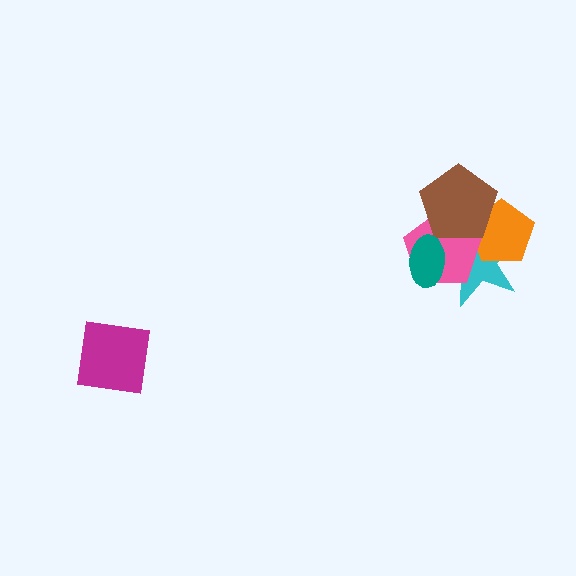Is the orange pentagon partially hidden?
Yes, it is partially covered by another shape.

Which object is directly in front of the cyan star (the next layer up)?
The orange pentagon is directly in front of the cyan star.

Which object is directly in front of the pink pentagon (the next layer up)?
The brown pentagon is directly in front of the pink pentagon.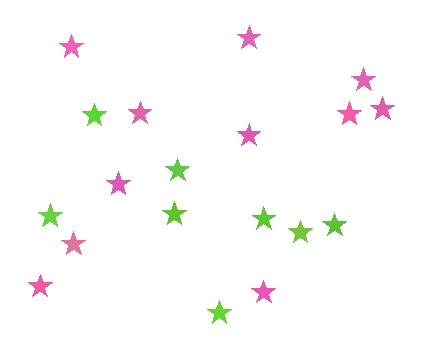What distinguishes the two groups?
There are 2 groups: one group of pink stars (11) and one group of lime stars (8).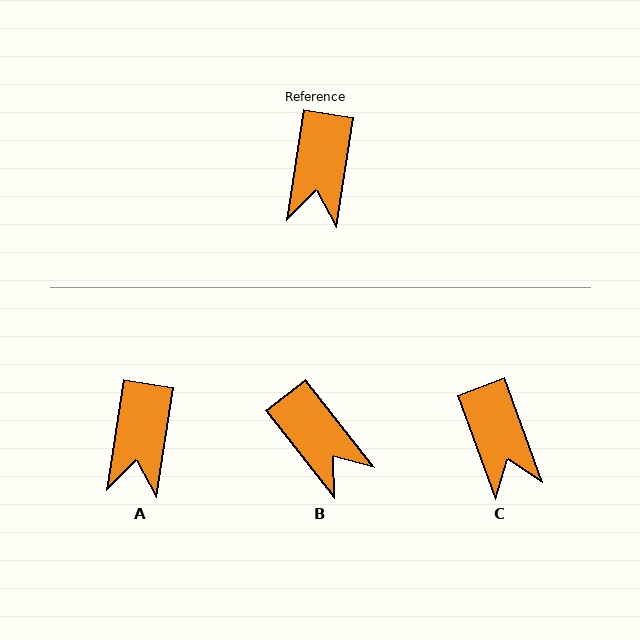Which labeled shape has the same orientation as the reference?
A.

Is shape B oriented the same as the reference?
No, it is off by about 47 degrees.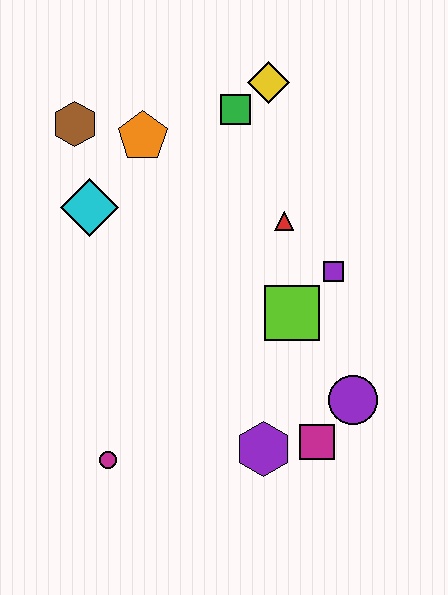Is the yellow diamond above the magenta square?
Yes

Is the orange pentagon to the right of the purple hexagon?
No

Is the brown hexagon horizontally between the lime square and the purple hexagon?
No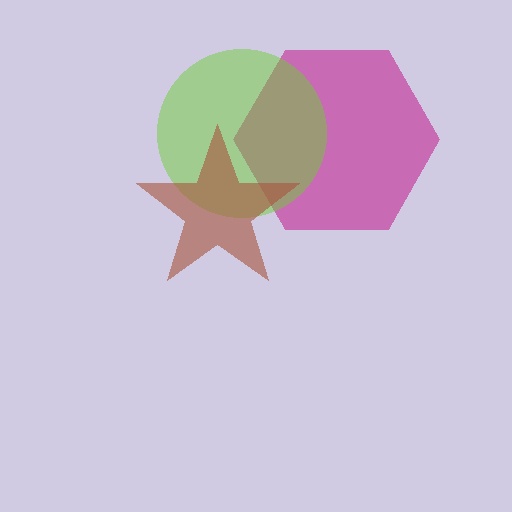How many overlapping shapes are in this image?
There are 3 overlapping shapes in the image.